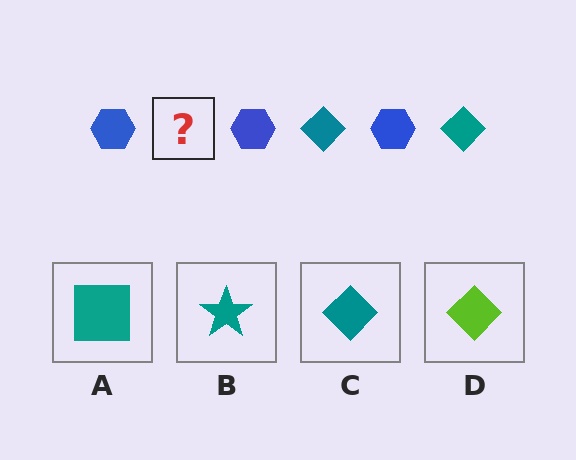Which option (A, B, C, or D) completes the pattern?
C.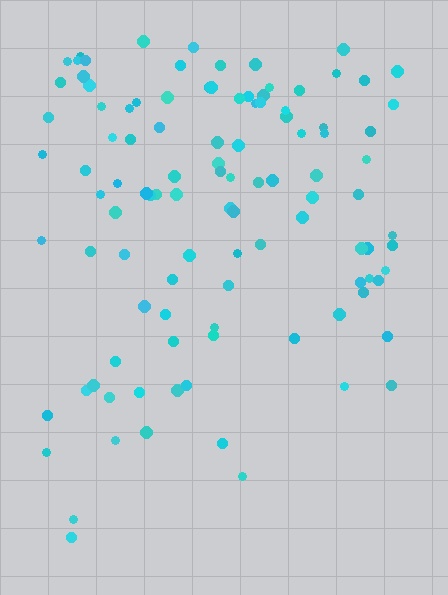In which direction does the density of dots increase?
From bottom to top, with the top side densest.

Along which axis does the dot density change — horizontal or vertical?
Vertical.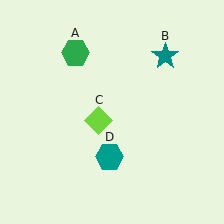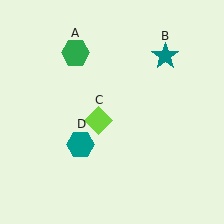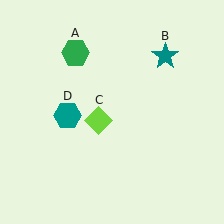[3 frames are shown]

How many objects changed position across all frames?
1 object changed position: teal hexagon (object D).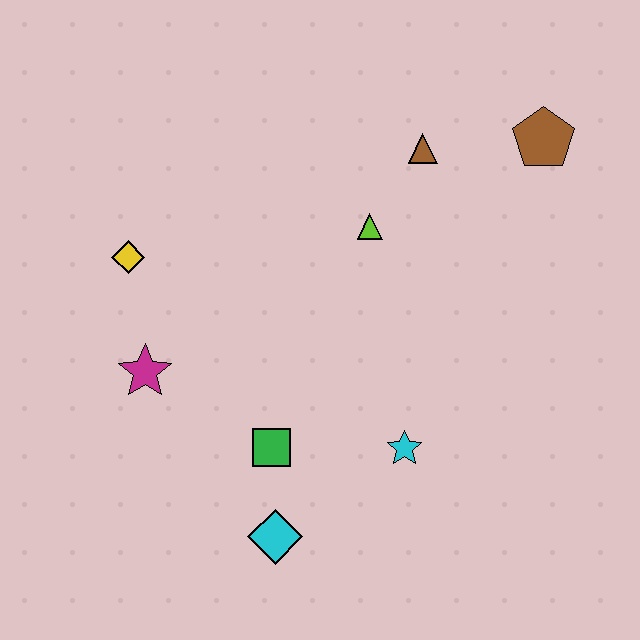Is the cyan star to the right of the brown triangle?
No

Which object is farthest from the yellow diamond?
The brown pentagon is farthest from the yellow diamond.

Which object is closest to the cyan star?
The green square is closest to the cyan star.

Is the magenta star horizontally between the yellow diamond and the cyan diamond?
Yes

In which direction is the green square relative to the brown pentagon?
The green square is below the brown pentagon.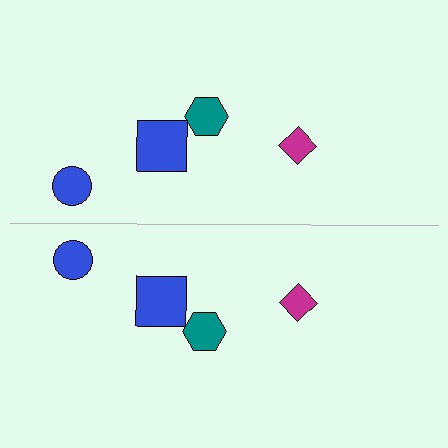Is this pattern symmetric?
Yes, this pattern has bilateral (reflection) symmetry.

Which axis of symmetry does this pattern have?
The pattern has a horizontal axis of symmetry running through the center of the image.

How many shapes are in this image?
There are 8 shapes in this image.